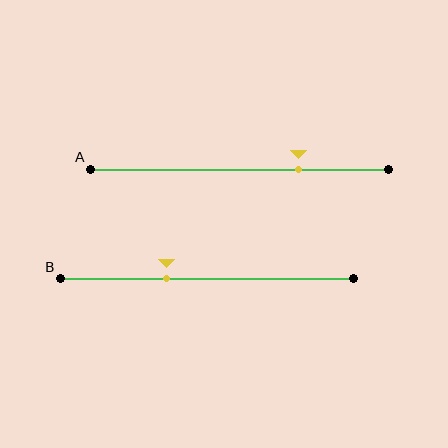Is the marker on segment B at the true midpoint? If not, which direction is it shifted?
No, the marker on segment B is shifted to the left by about 14% of the segment length.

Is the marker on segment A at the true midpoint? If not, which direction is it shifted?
No, the marker on segment A is shifted to the right by about 20% of the segment length.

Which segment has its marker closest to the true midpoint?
Segment B has its marker closest to the true midpoint.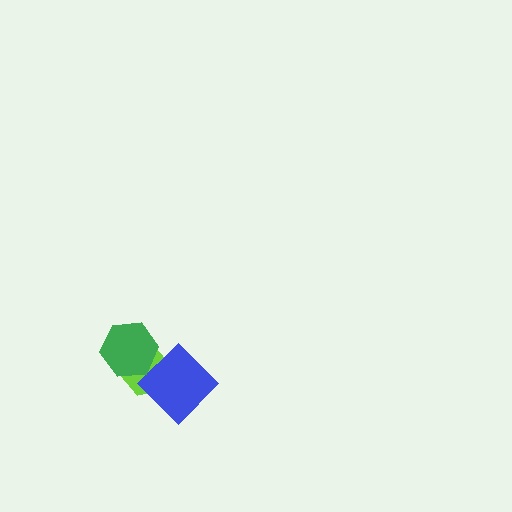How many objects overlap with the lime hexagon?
2 objects overlap with the lime hexagon.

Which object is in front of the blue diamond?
The green hexagon is in front of the blue diamond.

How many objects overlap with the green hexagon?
2 objects overlap with the green hexagon.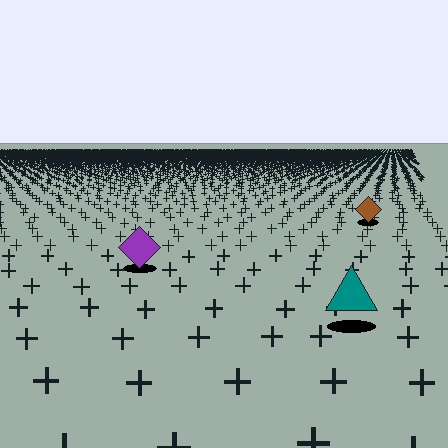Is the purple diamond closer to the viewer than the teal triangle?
No. The teal triangle is closer — you can tell from the texture gradient: the ground texture is coarser near it.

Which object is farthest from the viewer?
The brown diamond is farthest from the viewer. It appears smaller and the ground texture around it is denser.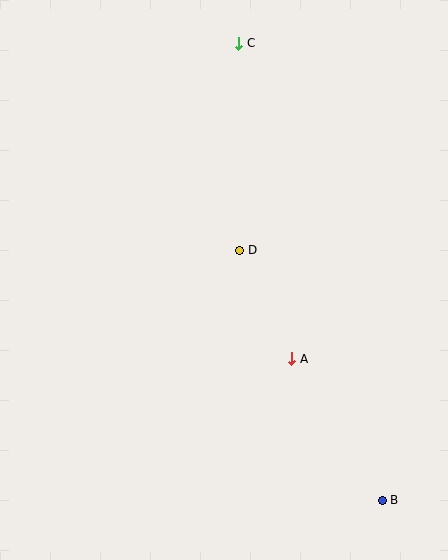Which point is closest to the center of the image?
Point D at (240, 250) is closest to the center.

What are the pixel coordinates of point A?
Point A is at (292, 359).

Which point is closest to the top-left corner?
Point C is closest to the top-left corner.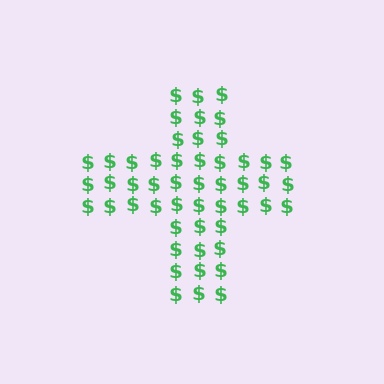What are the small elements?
The small elements are dollar signs.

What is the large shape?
The large shape is a cross.